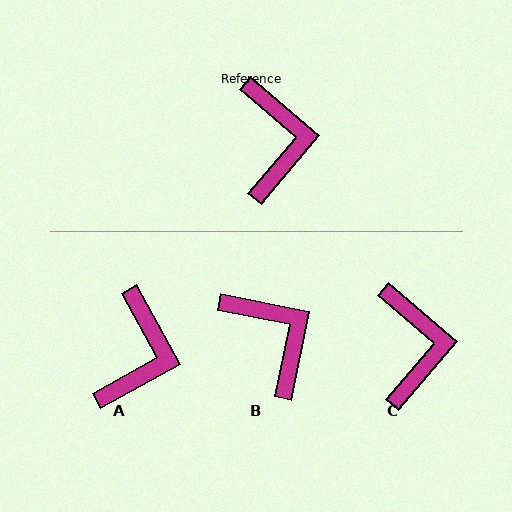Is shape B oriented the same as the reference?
No, it is off by about 29 degrees.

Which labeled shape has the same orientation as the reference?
C.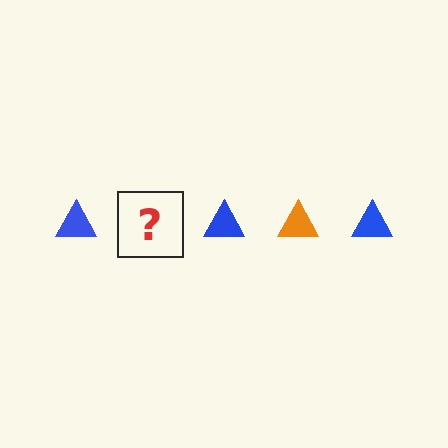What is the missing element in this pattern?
The missing element is an orange triangle.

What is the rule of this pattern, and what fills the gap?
The rule is that the pattern cycles through blue, orange triangles. The gap should be filled with an orange triangle.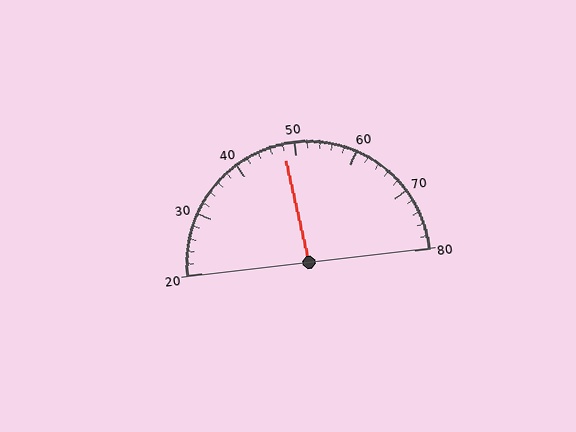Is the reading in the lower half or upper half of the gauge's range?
The reading is in the lower half of the range (20 to 80).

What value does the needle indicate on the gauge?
The needle indicates approximately 48.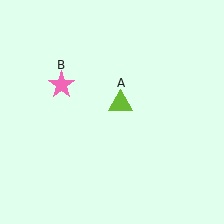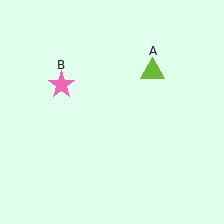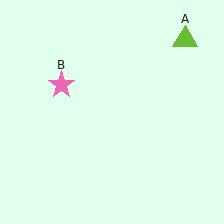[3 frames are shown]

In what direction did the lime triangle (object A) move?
The lime triangle (object A) moved up and to the right.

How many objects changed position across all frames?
1 object changed position: lime triangle (object A).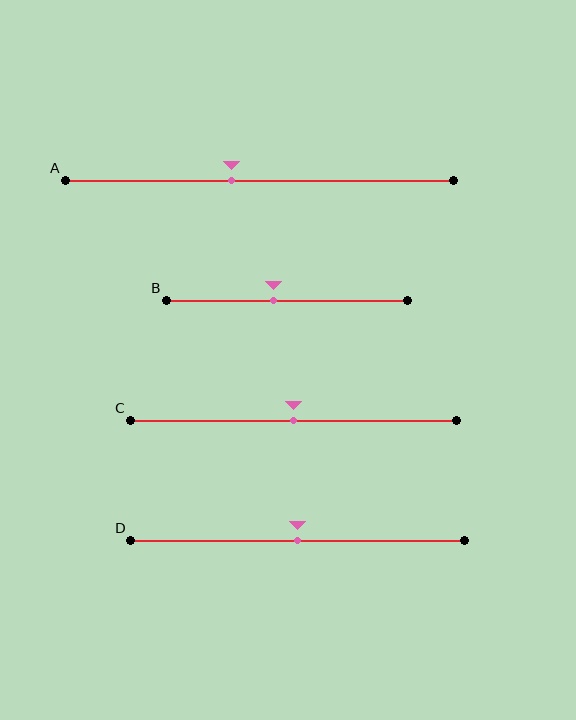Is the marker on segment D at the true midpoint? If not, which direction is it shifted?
Yes, the marker on segment D is at the true midpoint.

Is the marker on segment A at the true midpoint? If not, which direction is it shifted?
No, the marker on segment A is shifted to the left by about 7% of the segment length.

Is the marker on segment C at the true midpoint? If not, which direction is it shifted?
Yes, the marker on segment C is at the true midpoint.